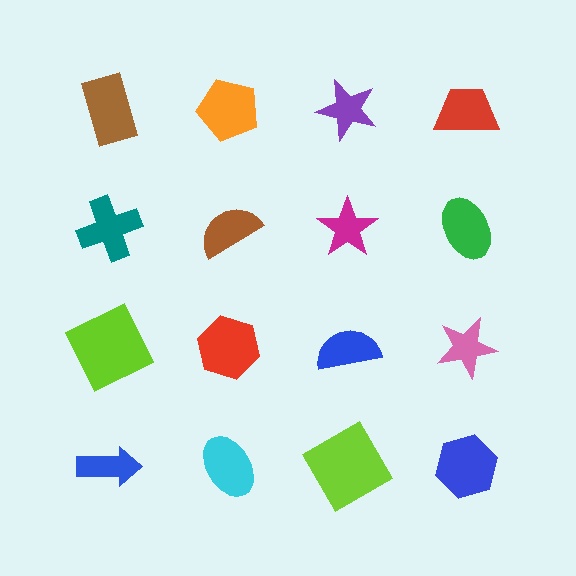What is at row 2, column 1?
A teal cross.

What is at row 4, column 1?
A blue arrow.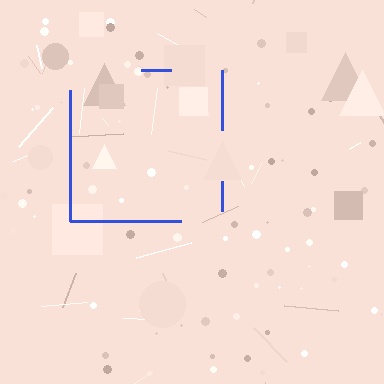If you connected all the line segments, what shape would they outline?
They would outline a square.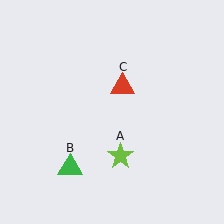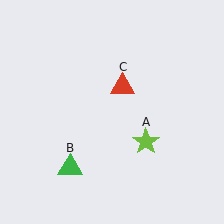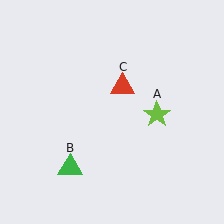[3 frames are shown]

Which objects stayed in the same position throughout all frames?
Green triangle (object B) and red triangle (object C) remained stationary.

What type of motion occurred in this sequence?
The lime star (object A) rotated counterclockwise around the center of the scene.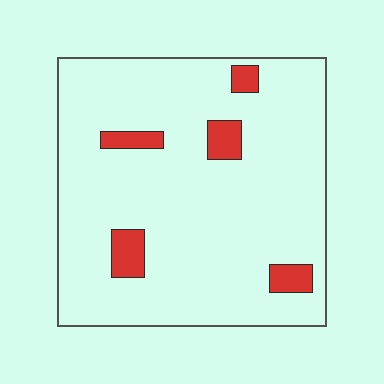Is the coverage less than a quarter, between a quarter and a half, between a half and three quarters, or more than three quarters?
Less than a quarter.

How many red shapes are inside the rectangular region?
5.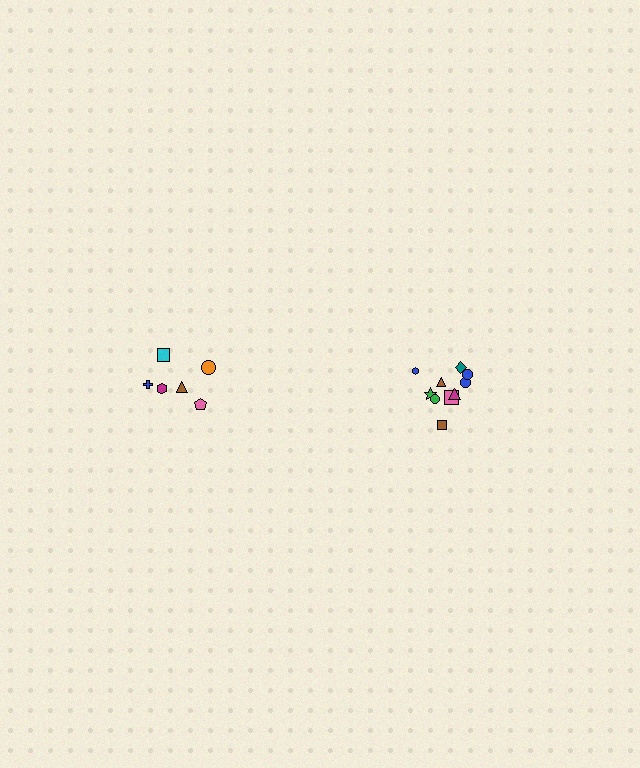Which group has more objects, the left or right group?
The right group.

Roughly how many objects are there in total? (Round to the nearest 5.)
Roughly 15 objects in total.